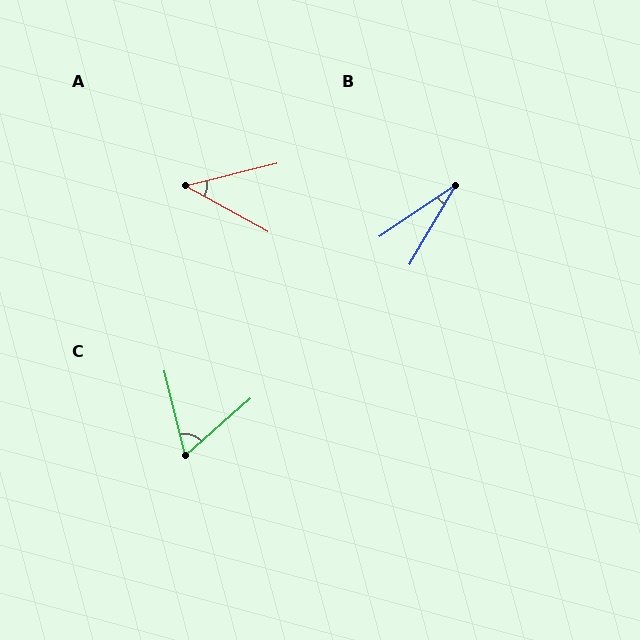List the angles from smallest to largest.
B (25°), A (43°), C (63°).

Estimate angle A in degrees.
Approximately 43 degrees.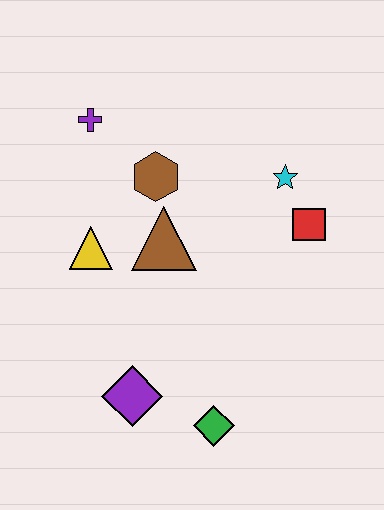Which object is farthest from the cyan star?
The purple diamond is farthest from the cyan star.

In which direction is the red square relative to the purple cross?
The red square is to the right of the purple cross.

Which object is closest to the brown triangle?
The brown hexagon is closest to the brown triangle.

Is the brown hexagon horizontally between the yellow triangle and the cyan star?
Yes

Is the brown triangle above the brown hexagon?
No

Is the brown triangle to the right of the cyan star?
No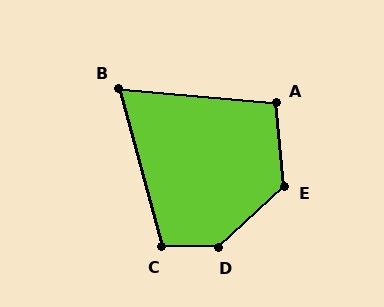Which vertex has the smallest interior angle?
B, at approximately 70 degrees.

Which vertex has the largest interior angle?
D, at approximately 136 degrees.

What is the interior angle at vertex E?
Approximately 127 degrees (obtuse).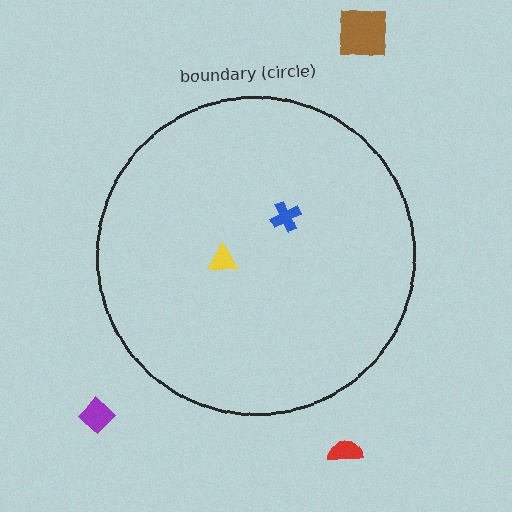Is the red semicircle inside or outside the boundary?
Outside.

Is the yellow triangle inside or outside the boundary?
Inside.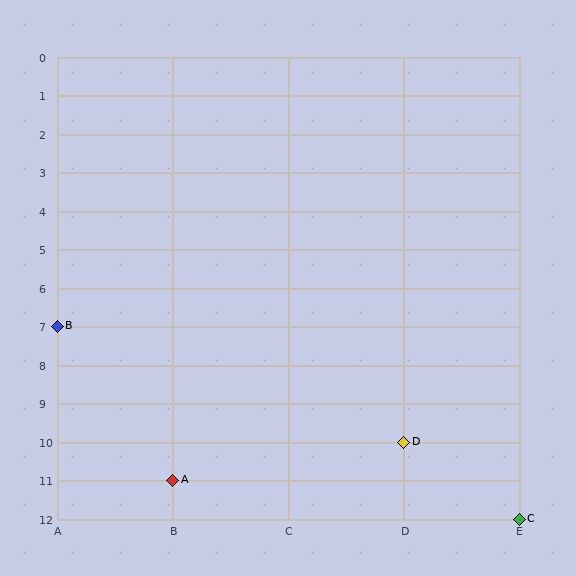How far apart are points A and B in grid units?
Points A and B are 1 column and 4 rows apart (about 4.1 grid units diagonally).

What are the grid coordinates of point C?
Point C is at grid coordinates (E, 12).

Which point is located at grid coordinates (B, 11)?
Point A is at (B, 11).